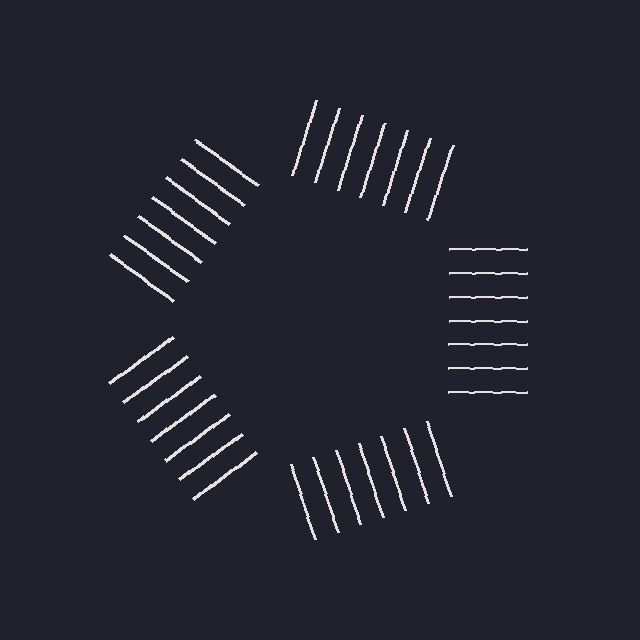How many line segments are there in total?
35 — 7 along each of the 5 edges.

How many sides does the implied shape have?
5 sides — the line-ends trace a pentagon.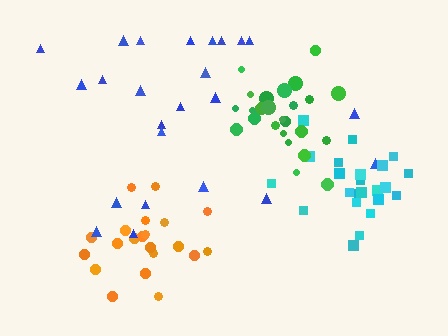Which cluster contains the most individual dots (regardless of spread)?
Green (26).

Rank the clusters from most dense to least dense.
green, cyan, orange, blue.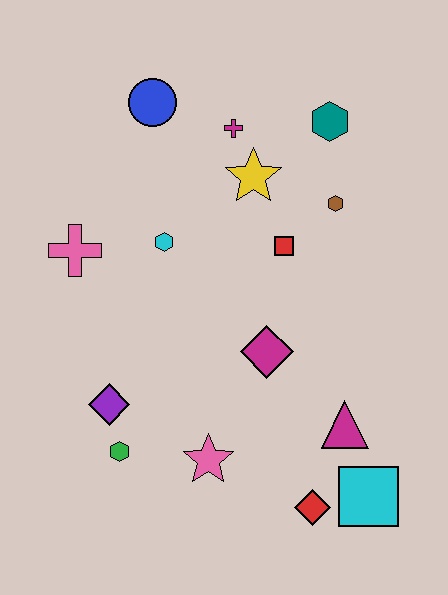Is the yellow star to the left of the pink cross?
No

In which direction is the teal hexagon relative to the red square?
The teal hexagon is above the red square.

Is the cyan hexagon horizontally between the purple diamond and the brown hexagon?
Yes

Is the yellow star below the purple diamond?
No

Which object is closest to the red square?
The brown hexagon is closest to the red square.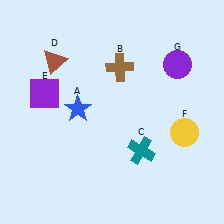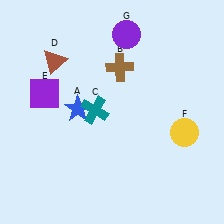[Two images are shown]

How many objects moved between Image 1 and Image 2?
2 objects moved between the two images.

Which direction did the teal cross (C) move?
The teal cross (C) moved left.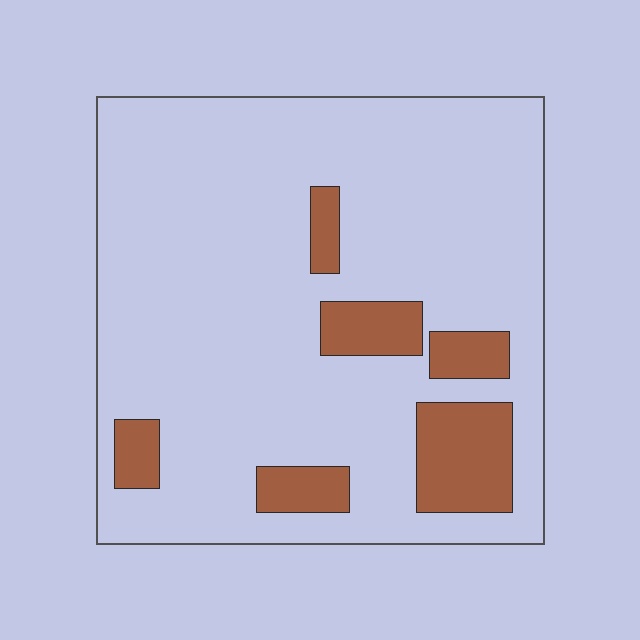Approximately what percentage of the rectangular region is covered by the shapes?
Approximately 15%.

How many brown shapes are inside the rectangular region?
6.